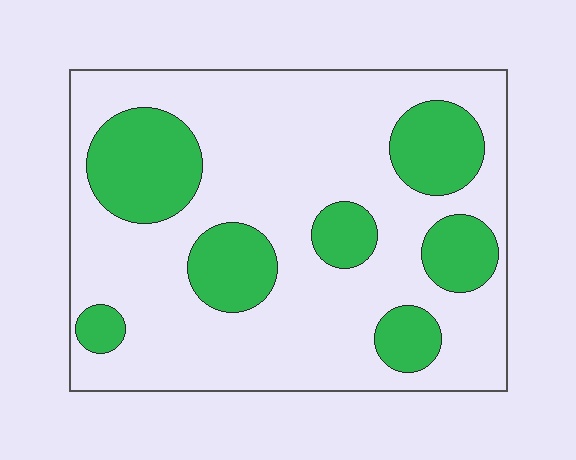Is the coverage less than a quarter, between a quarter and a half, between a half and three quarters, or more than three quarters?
Between a quarter and a half.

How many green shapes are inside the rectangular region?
7.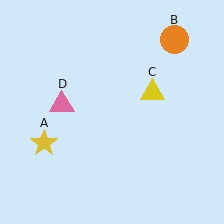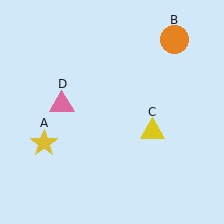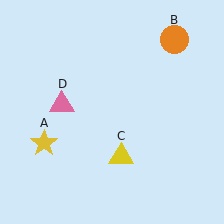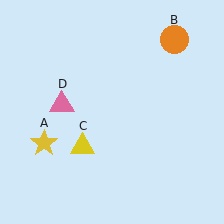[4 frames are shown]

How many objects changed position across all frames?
1 object changed position: yellow triangle (object C).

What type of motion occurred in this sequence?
The yellow triangle (object C) rotated clockwise around the center of the scene.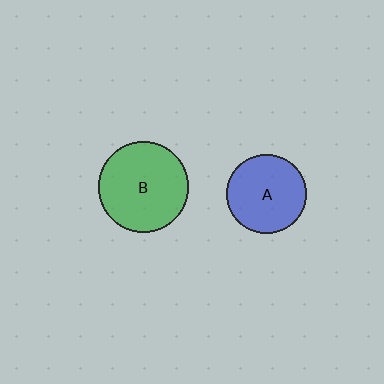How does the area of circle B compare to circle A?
Approximately 1.3 times.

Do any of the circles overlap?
No, none of the circles overlap.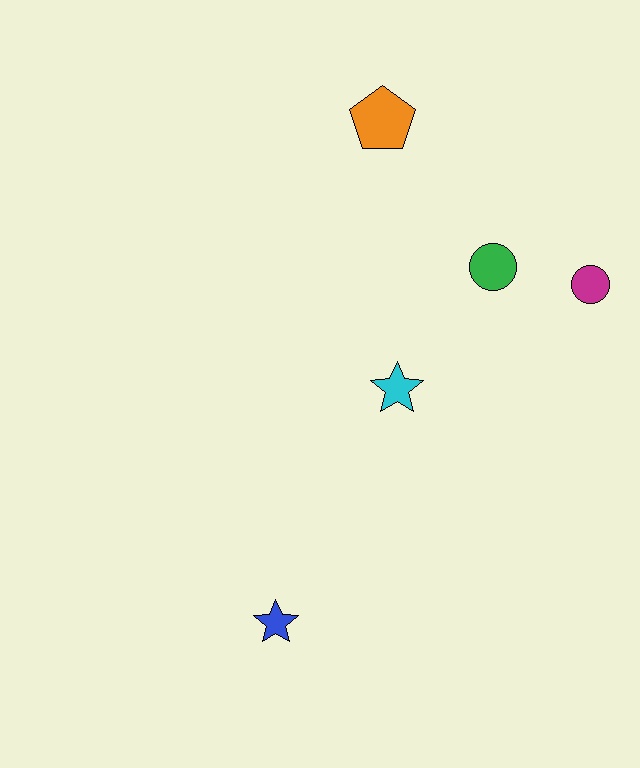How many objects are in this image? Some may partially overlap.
There are 5 objects.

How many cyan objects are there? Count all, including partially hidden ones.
There is 1 cyan object.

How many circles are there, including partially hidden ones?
There are 2 circles.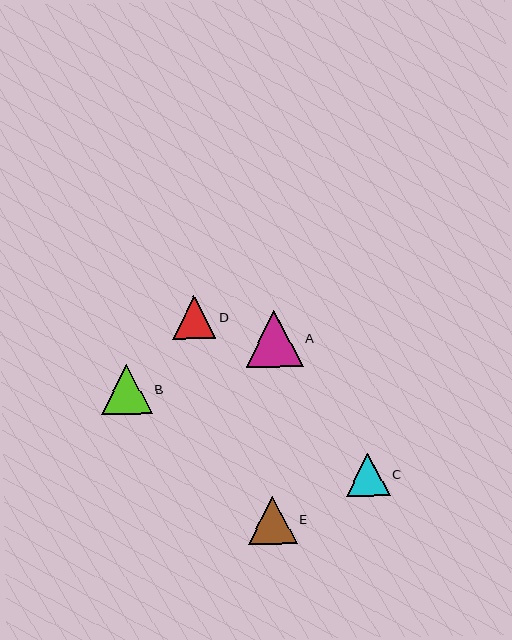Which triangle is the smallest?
Triangle D is the smallest with a size of approximately 43 pixels.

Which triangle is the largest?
Triangle A is the largest with a size of approximately 57 pixels.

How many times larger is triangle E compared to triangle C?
Triangle E is approximately 1.1 times the size of triangle C.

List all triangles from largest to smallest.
From largest to smallest: A, B, E, C, D.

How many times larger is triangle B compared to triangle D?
Triangle B is approximately 1.2 times the size of triangle D.